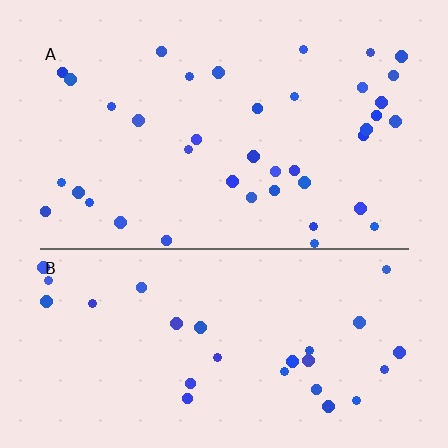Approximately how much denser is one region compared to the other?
Approximately 1.4× — region A over region B.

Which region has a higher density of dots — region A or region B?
A (the top).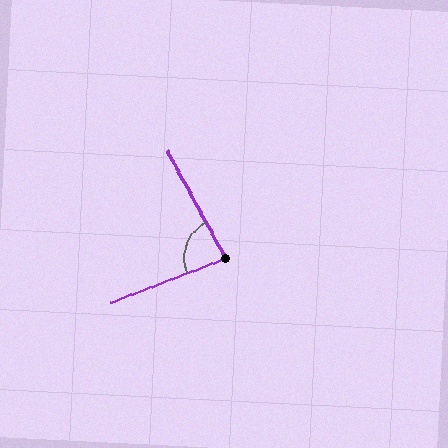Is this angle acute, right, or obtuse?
It is acute.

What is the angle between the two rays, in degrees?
Approximately 82 degrees.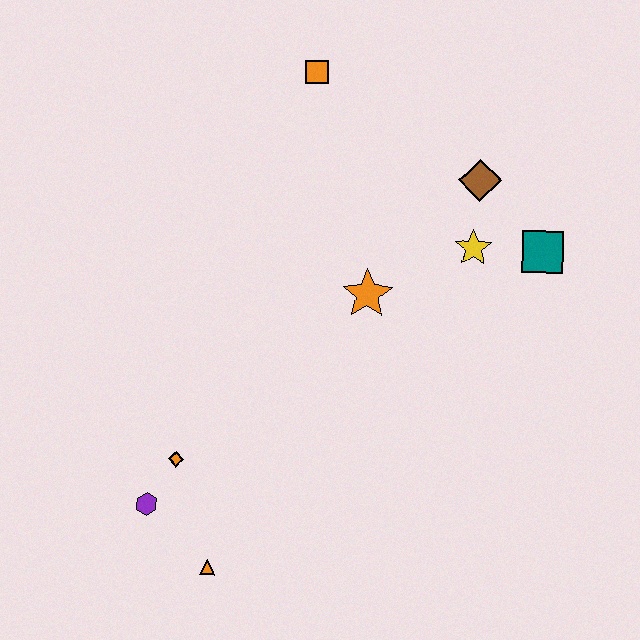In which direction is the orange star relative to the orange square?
The orange star is below the orange square.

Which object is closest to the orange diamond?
The purple hexagon is closest to the orange diamond.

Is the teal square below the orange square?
Yes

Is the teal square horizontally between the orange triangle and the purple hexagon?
No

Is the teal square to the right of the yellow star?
Yes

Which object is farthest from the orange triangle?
The orange square is farthest from the orange triangle.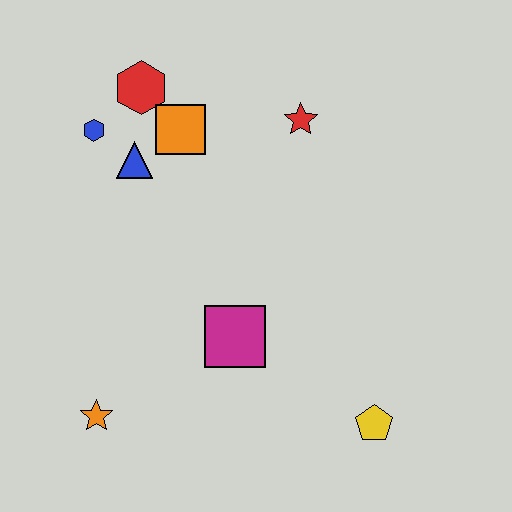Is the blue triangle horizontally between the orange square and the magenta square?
No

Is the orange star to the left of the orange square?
Yes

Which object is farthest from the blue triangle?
The yellow pentagon is farthest from the blue triangle.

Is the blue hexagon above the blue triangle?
Yes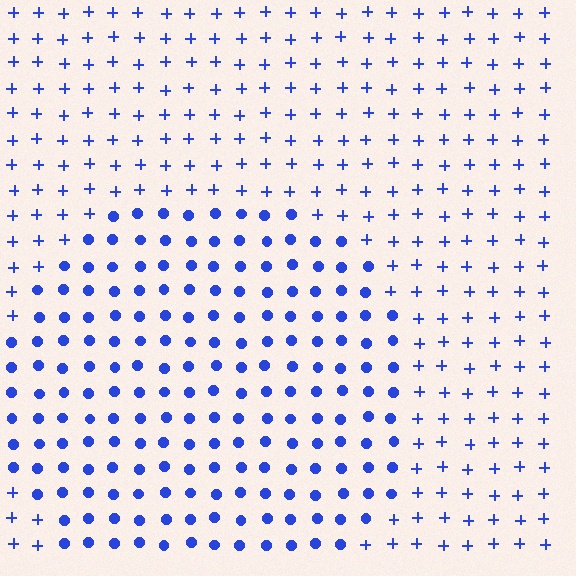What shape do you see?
I see a circle.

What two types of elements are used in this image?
The image uses circles inside the circle region and plus signs outside it.